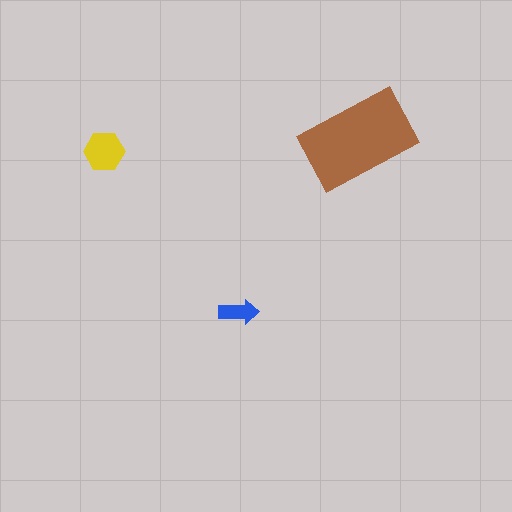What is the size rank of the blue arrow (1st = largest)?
3rd.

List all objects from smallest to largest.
The blue arrow, the yellow hexagon, the brown rectangle.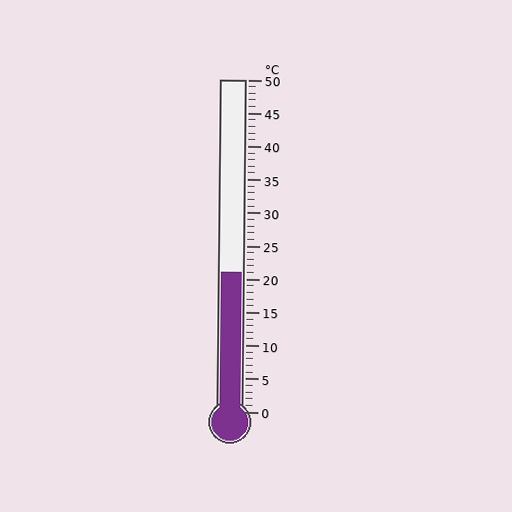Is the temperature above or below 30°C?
The temperature is below 30°C.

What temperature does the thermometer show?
The thermometer shows approximately 21°C.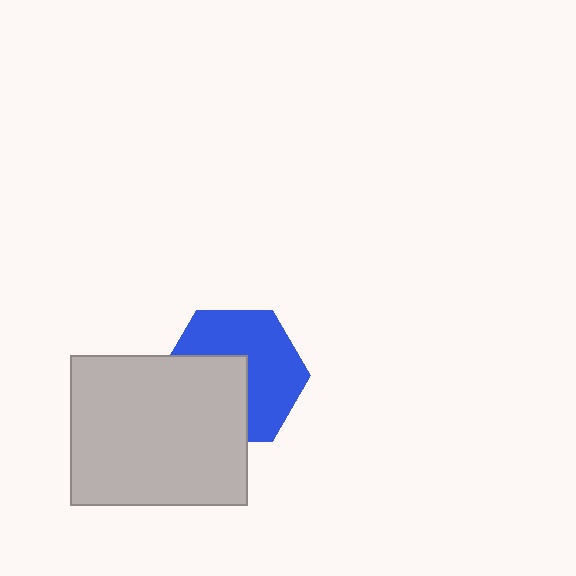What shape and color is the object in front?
The object in front is a light gray rectangle.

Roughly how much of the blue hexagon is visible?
About half of it is visible (roughly 58%).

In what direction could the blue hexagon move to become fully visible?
The blue hexagon could move toward the upper-right. That would shift it out from behind the light gray rectangle entirely.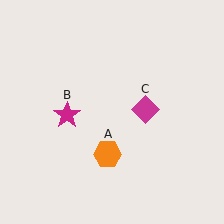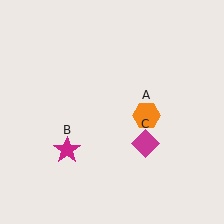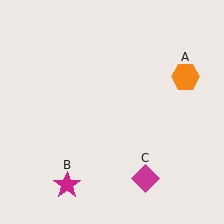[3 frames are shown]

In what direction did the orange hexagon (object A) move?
The orange hexagon (object A) moved up and to the right.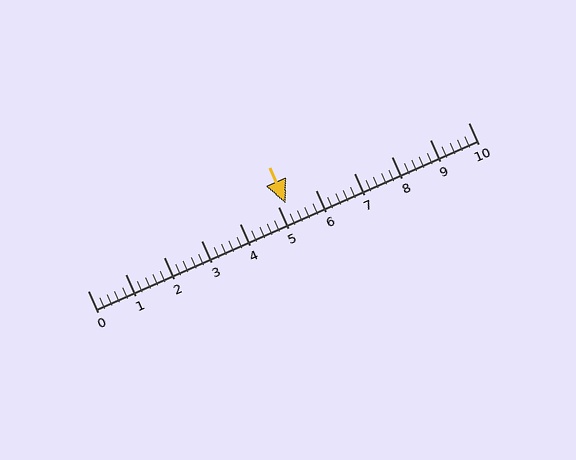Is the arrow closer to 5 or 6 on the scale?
The arrow is closer to 5.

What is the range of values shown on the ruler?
The ruler shows values from 0 to 10.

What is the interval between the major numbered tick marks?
The major tick marks are spaced 1 units apart.